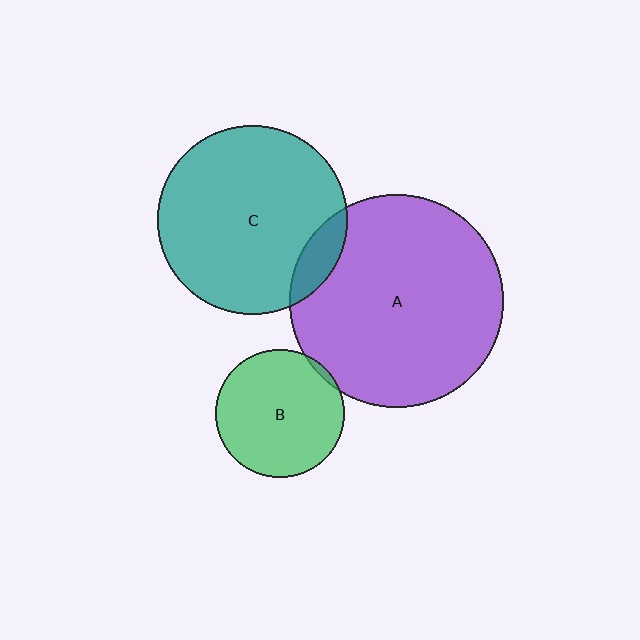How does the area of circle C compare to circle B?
Approximately 2.2 times.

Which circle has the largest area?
Circle A (purple).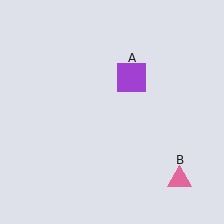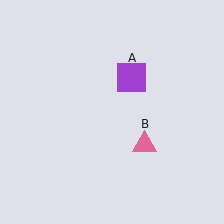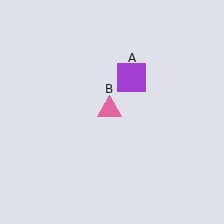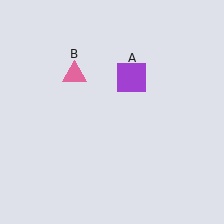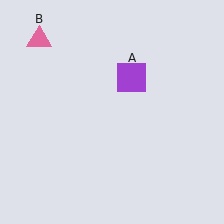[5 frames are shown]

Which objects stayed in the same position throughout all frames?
Purple square (object A) remained stationary.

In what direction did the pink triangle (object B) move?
The pink triangle (object B) moved up and to the left.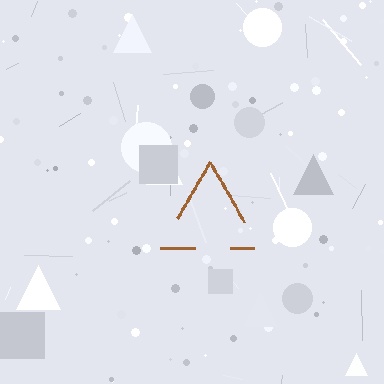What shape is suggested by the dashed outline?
The dashed outline suggests a triangle.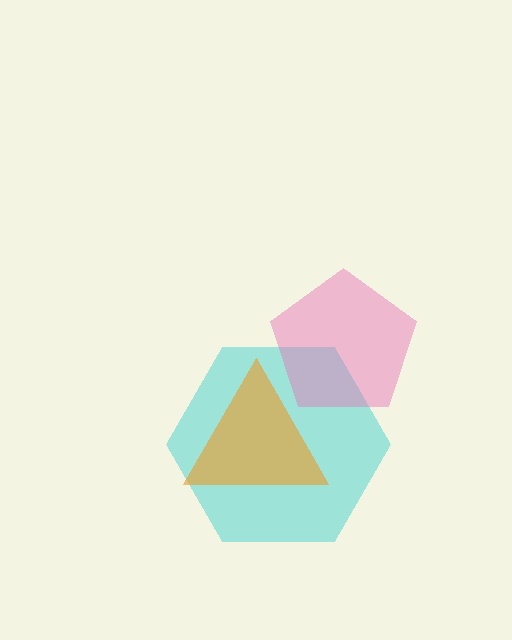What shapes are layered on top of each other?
The layered shapes are: a cyan hexagon, a pink pentagon, an orange triangle.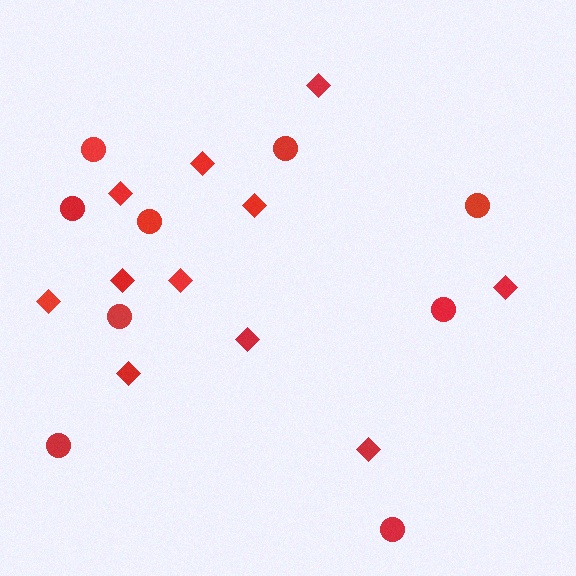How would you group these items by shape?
There are 2 groups: one group of diamonds (11) and one group of circles (9).